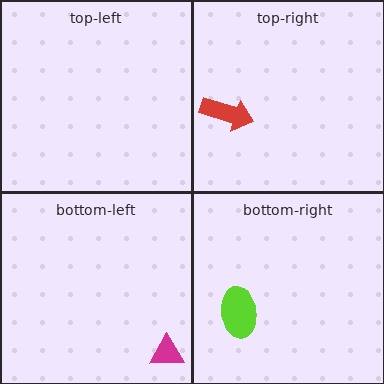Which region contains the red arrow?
The top-right region.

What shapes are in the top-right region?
The red arrow.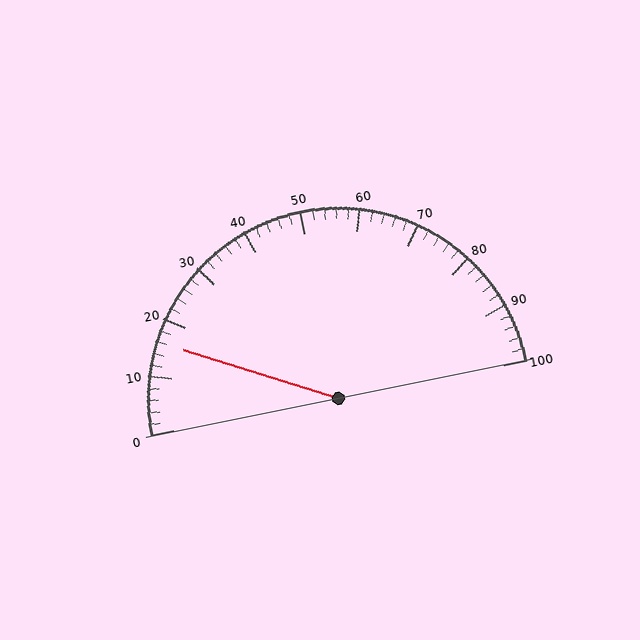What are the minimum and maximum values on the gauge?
The gauge ranges from 0 to 100.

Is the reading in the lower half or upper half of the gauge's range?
The reading is in the lower half of the range (0 to 100).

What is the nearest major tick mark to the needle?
The nearest major tick mark is 20.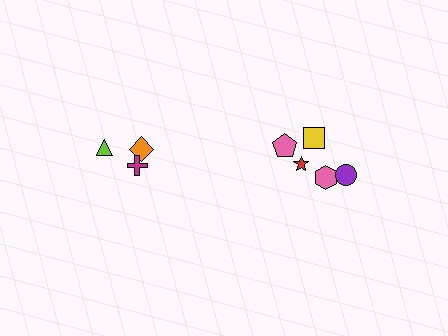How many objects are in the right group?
There are 5 objects.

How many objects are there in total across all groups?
There are 8 objects.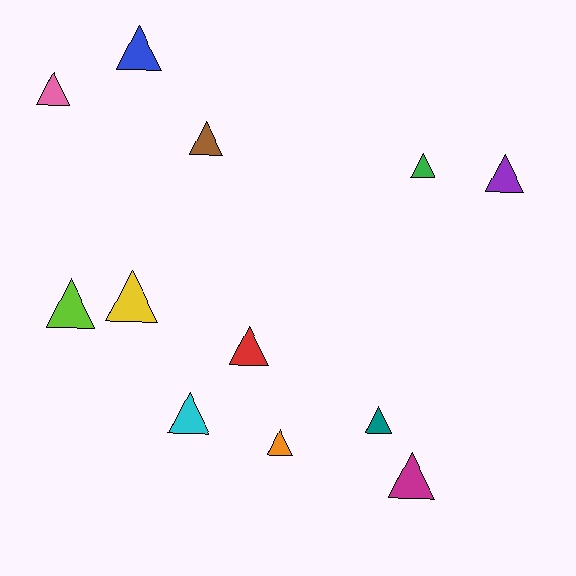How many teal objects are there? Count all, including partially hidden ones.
There is 1 teal object.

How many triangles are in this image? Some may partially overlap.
There are 12 triangles.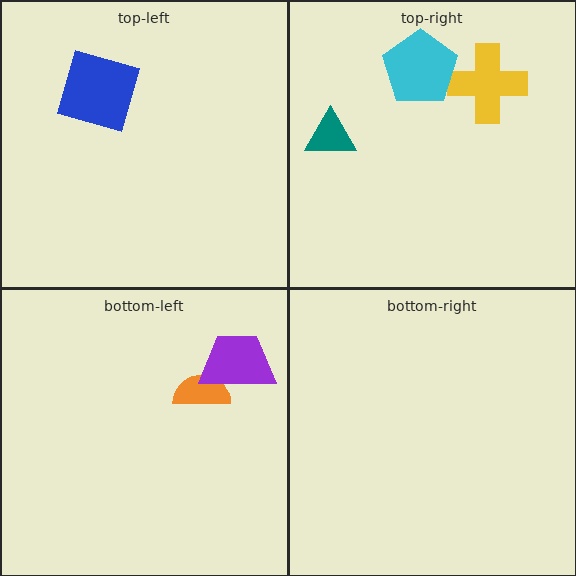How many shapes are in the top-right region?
3.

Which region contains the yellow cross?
The top-right region.